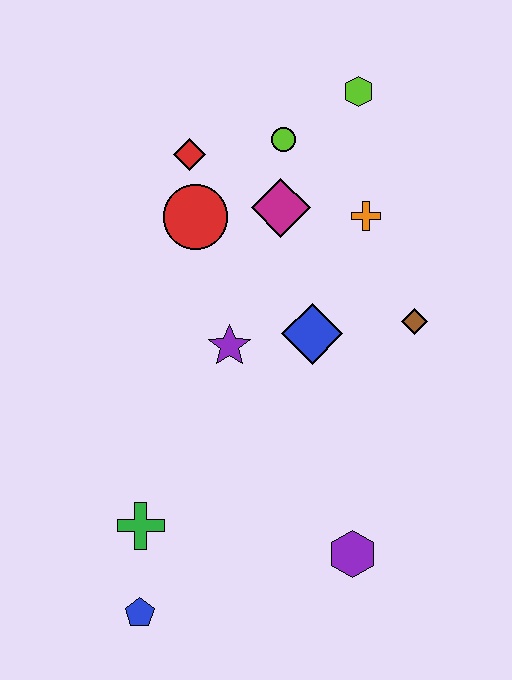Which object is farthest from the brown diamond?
The blue pentagon is farthest from the brown diamond.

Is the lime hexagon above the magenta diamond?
Yes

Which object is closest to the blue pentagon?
The green cross is closest to the blue pentagon.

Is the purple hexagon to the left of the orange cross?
Yes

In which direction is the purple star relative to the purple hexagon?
The purple star is above the purple hexagon.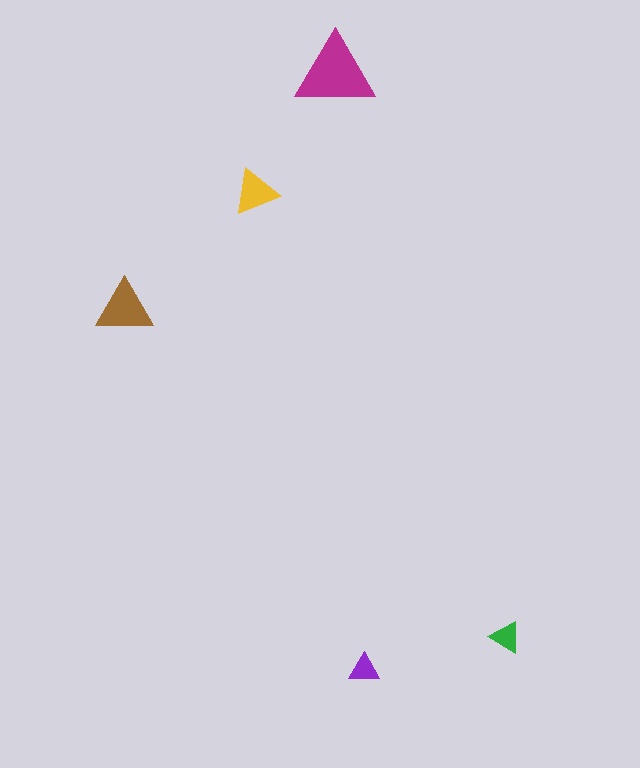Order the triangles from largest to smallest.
the magenta one, the brown one, the yellow one, the green one, the purple one.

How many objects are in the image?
There are 5 objects in the image.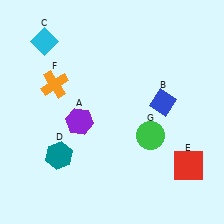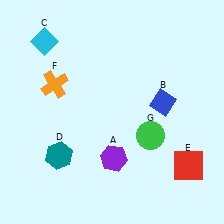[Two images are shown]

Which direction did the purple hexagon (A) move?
The purple hexagon (A) moved down.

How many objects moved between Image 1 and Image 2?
1 object moved between the two images.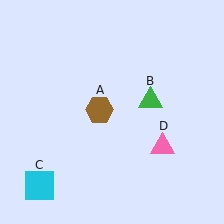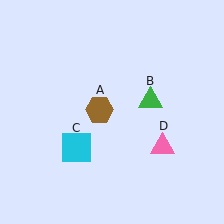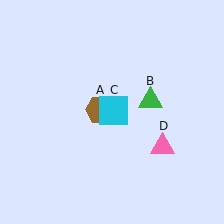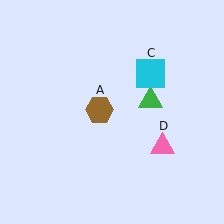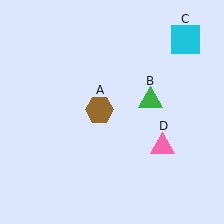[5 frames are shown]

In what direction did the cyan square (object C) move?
The cyan square (object C) moved up and to the right.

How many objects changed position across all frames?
1 object changed position: cyan square (object C).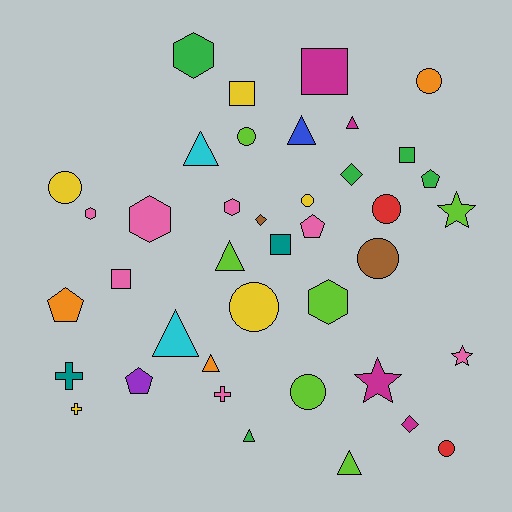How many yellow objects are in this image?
There are 5 yellow objects.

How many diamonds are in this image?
There are 3 diamonds.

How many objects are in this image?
There are 40 objects.